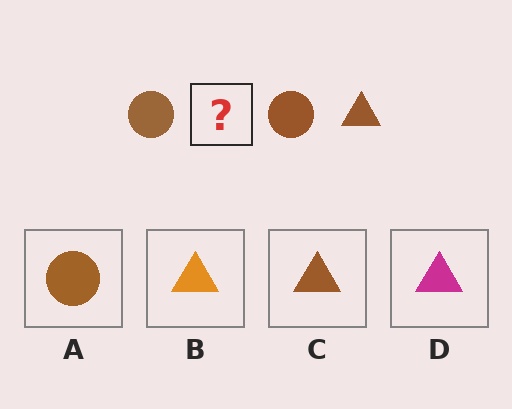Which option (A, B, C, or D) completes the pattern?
C.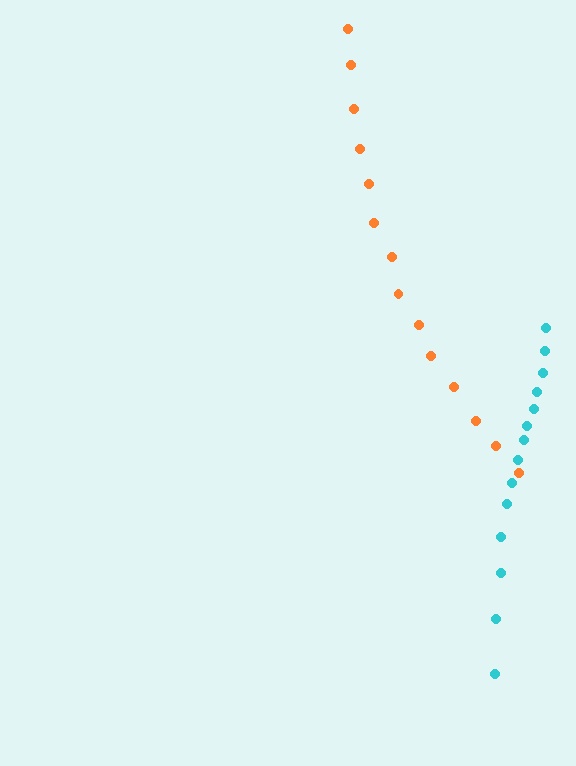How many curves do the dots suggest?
There are 2 distinct paths.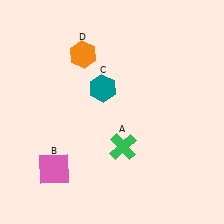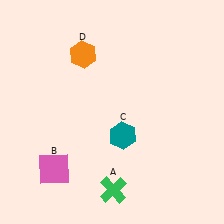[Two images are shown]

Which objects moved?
The objects that moved are: the green cross (A), the teal hexagon (C).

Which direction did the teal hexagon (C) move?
The teal hexagon (C) moved down.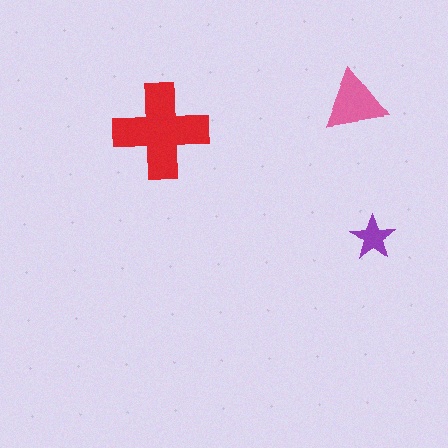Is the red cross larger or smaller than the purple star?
Larger.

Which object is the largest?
The red cross.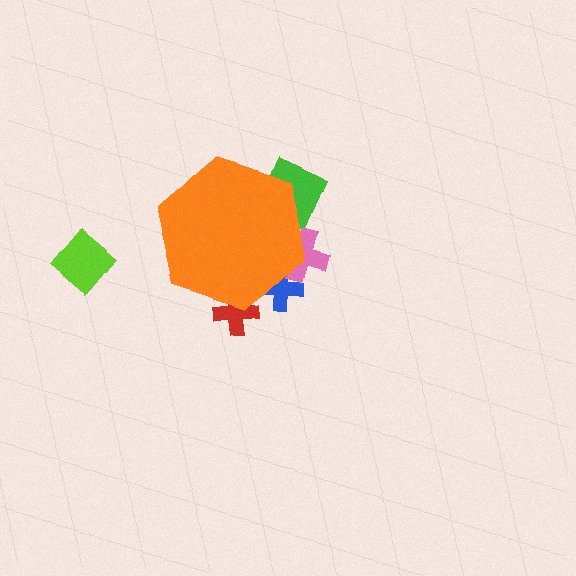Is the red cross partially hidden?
Yes, the red cross is partially hidden behind the orange hexagon.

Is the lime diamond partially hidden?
No, the lime diamond is fully visible.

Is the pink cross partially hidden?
Yes, the pink cross is partially hidden behind the orange hexagon.